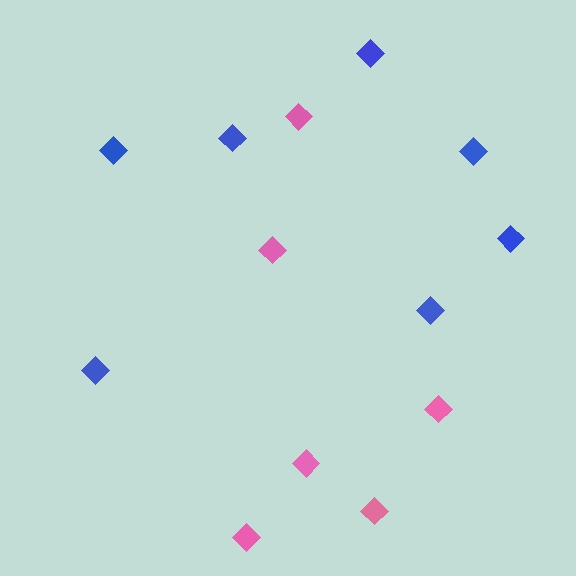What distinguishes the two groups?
There are 2 groups: one group of blue diamonds (7) and one group of pink diamonds (6).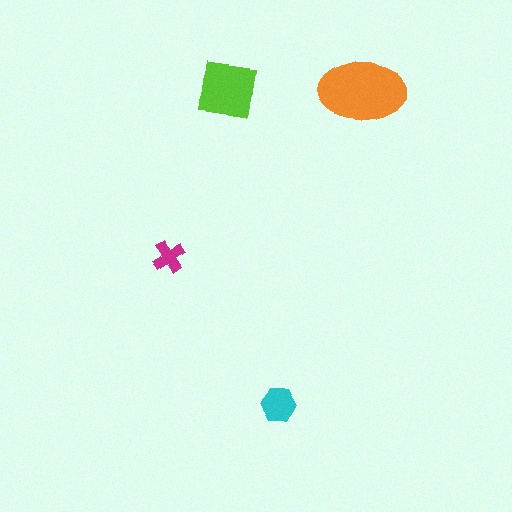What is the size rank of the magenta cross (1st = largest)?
4th.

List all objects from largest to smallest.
The orange ellipse, the lime square, the cyan hexagon, the magenta cross.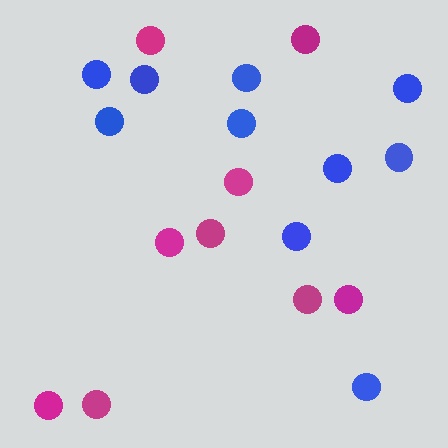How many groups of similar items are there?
There are 2 groups: one group of blue circles (10) and one group of magenta circles (9).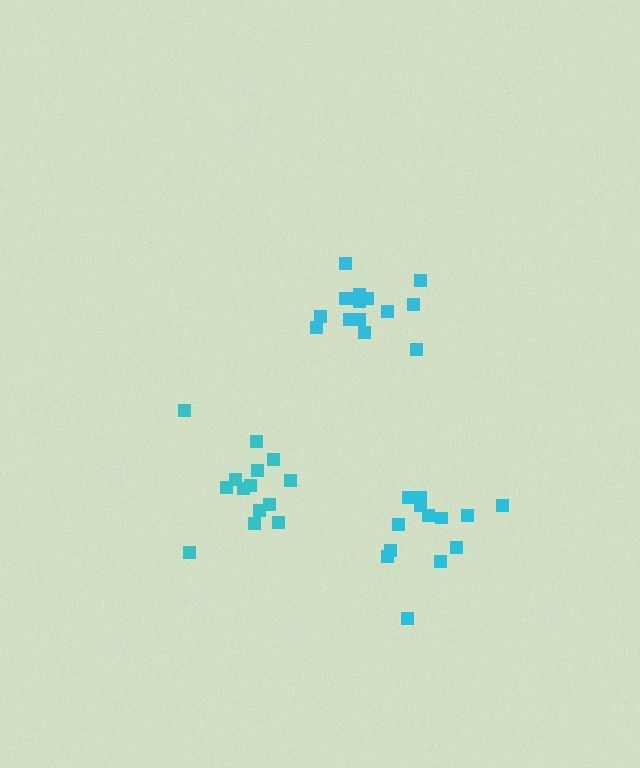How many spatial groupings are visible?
There are 3 spatial groupings.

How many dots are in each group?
Group 1: 15 dots, Group 2: 14 dots, Group 3: 13 dots (42 total).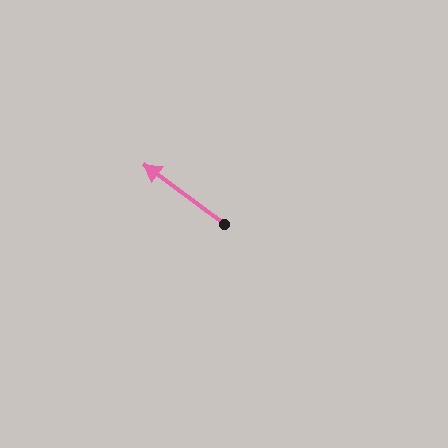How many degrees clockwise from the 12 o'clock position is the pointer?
Approximately 307 degrees.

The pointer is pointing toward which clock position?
Roughly 10 o'clock.